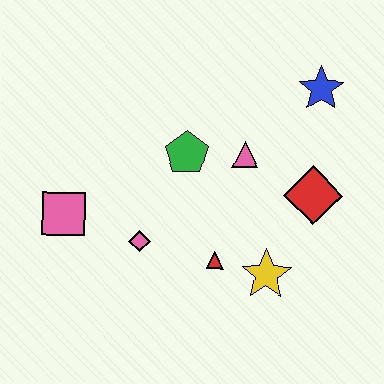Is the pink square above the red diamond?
No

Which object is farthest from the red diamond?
The pink square is farthest from the red diamond.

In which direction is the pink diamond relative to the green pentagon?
The pink diamond is below the green pentagon.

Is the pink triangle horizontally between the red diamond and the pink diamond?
Yes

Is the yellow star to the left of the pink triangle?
No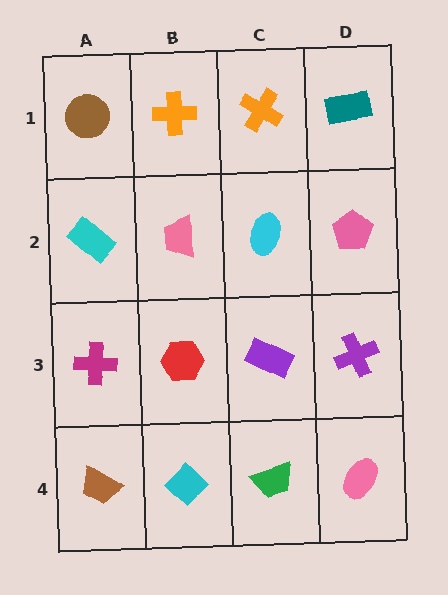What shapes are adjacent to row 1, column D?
A pink pentagon (row 2, column D), an orange cross (row 1, column C).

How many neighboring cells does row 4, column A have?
2.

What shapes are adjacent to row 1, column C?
A cyan ellipse (row 2, column C), an orange cross (row 1, column B), a teal rectangle (row 1, column D).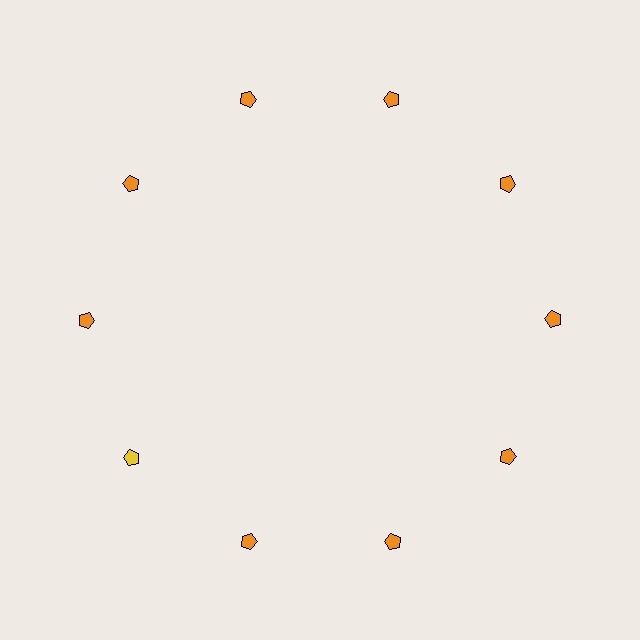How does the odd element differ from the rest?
It has a different color: yellow instead of orange.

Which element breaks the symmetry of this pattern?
The yellow pentagon at roughly the 8 o'clock position breaks the symmetry. All other shapes are orange pentagons.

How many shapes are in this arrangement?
There are 10 shapes arranged in a ring pattern.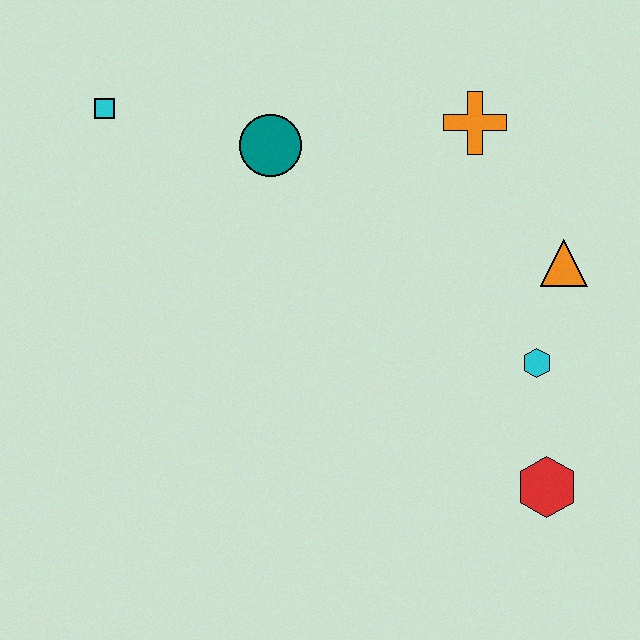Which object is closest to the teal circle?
The cyan square is closest to the teal circle.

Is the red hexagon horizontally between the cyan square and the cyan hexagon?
No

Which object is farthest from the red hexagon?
The cyan square is farthest from the red hexagon.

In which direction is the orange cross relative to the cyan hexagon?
The orange cross is above the cyan hexagon.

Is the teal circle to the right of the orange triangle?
No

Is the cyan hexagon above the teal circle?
No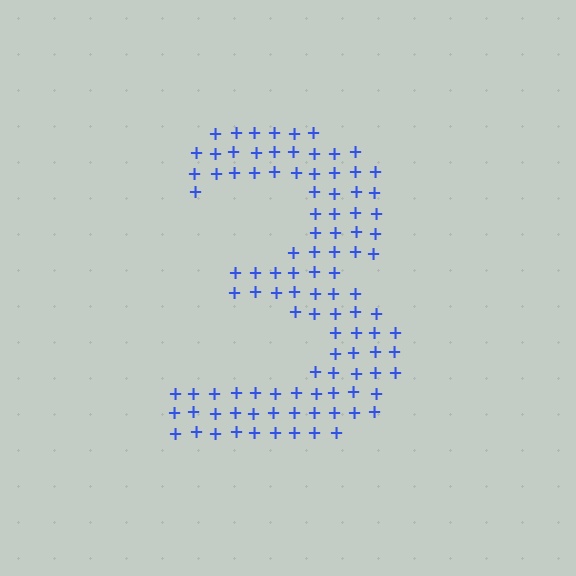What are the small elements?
The small elements are plus signs.